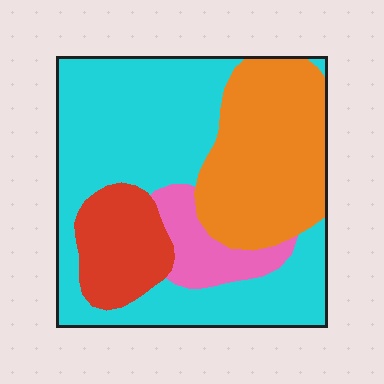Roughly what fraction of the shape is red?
Red covers about 15% of the shape.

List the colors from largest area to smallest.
From largest to smallest: cyan, orange, red, pink.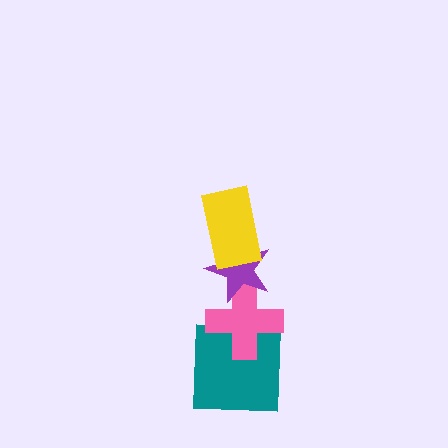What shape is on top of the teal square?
The pink cross is on top of the teal square.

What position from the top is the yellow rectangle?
The yellow rectangle is 1st from the top.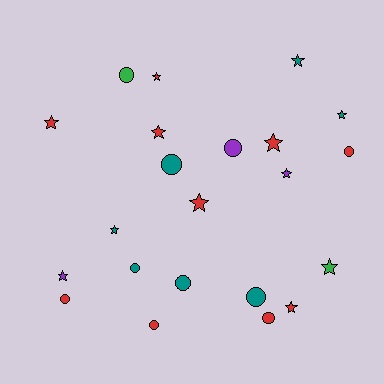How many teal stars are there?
There are 3 teal stars.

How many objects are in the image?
There are 22 objects.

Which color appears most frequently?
Red, with 10 objects.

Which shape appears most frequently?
Star, with 12 objects.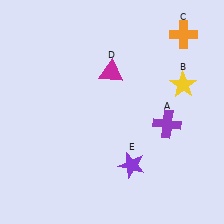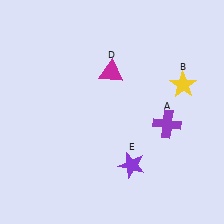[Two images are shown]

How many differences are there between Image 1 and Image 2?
There is 1 difference between the two images.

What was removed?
The orange cross (C) was removed in Image 2.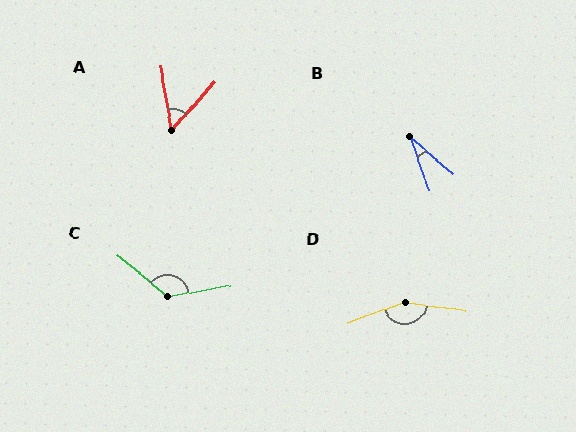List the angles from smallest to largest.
B (30°), A (52°), C (131°), D (153°).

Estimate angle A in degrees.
Approximately 52 degrees.